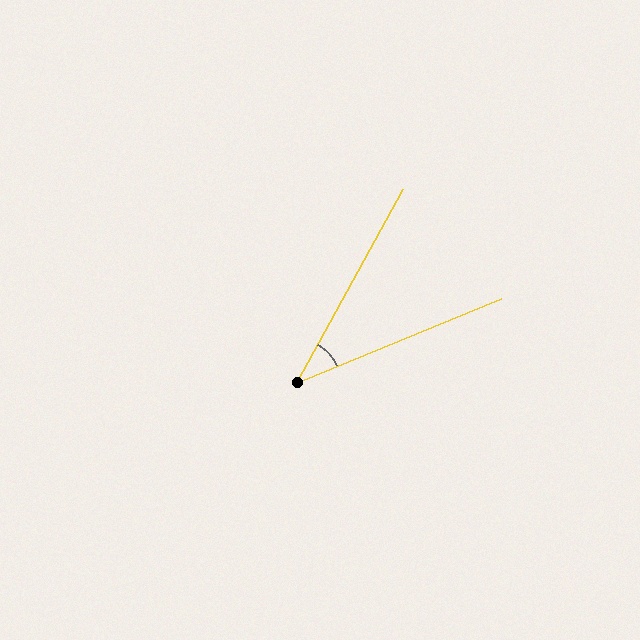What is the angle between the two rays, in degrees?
Approximately 39 degrees.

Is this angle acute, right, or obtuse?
It is acute.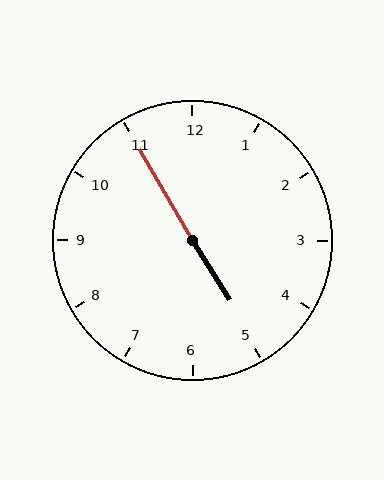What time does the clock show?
4:55.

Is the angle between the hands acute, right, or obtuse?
It is obtuse.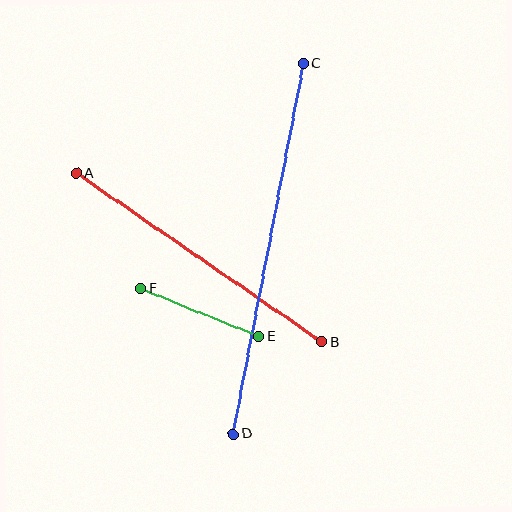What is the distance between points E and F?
The distance is approximately 128 pixels.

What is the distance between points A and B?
The distance is approximately 298 pixels.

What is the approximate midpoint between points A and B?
The midpoint is at approximately (199, 258) pixels.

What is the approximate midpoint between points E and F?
The midpoint is at approximately (200, 312) pixels.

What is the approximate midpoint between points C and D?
The midpoint is at approximately (268, 249) pixels.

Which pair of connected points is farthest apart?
Points C and D are farthest apart.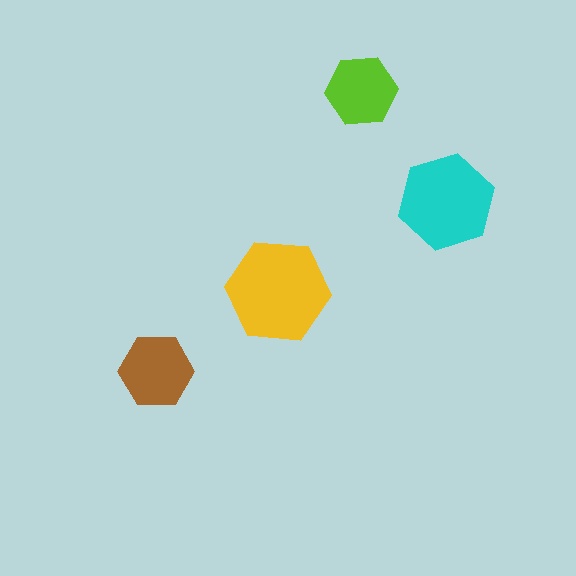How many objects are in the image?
There are 4 objects in the image.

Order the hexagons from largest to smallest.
the yellow one, the cyan one, the brown one, the lime one.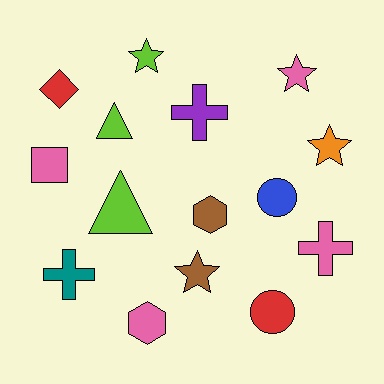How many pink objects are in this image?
There are 4 pink objects.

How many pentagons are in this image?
There are no pentagons.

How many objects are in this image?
There are 15 objects.